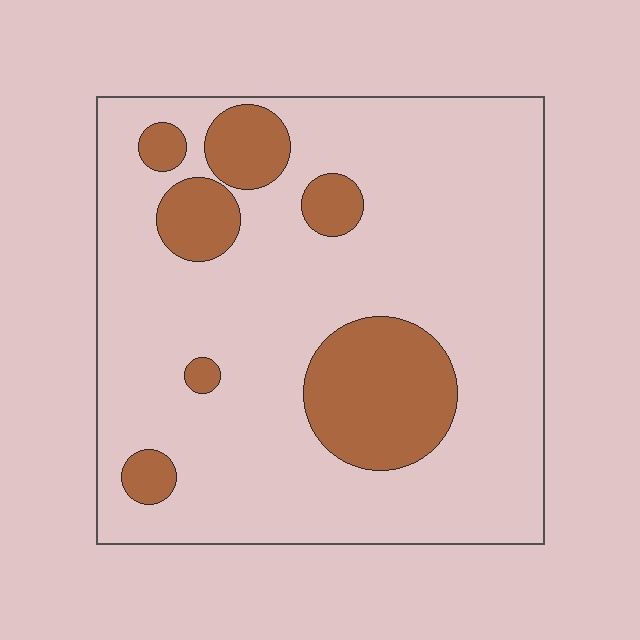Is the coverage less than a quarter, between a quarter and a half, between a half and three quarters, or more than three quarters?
Less than a quarter.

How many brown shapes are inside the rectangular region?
7.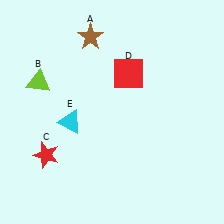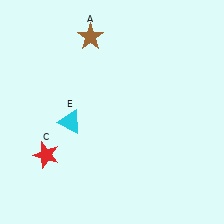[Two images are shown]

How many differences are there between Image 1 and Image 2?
There are 2 differences between the two images.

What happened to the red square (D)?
The red square (D) was removed in Image 2. It was in the top-right area of Image 1.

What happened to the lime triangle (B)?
The lime triangle (B) was removed in Image 2. It was in the top-left area of Image 1.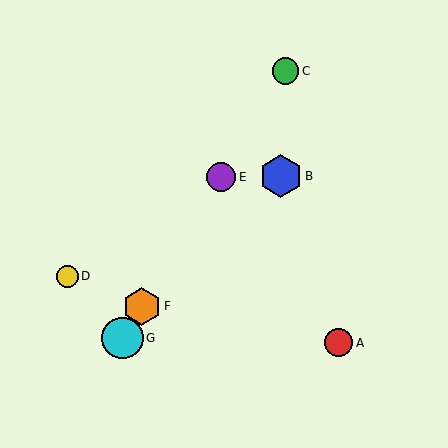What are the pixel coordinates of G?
Object G is at (123, 338).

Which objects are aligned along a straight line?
Objects C, E, F, G are aligned along a straight line.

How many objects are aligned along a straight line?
4 objects (C, E, F, G) are aligned along a straight line.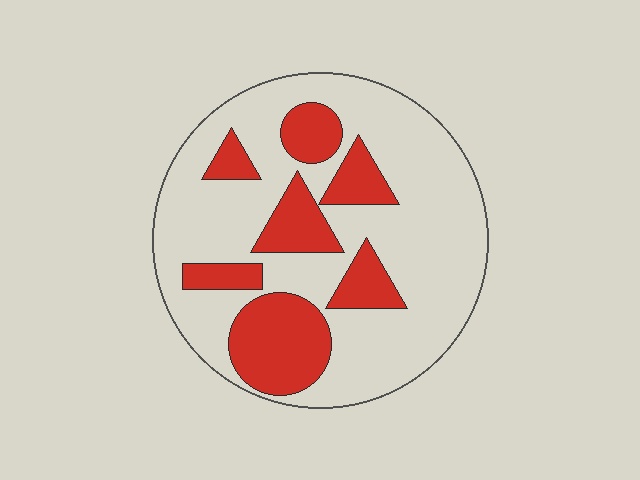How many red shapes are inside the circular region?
7.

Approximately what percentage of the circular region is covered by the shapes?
Approximately 30%.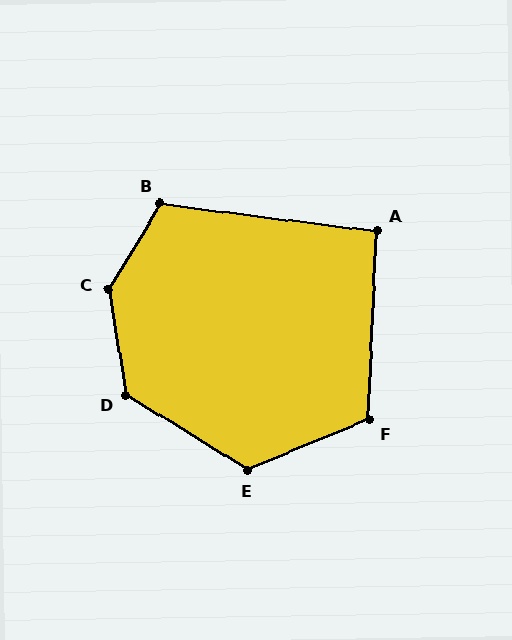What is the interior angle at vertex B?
Approximately 114 degrees (obtuse).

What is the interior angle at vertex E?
Approximately 126 degrees (obtuse).